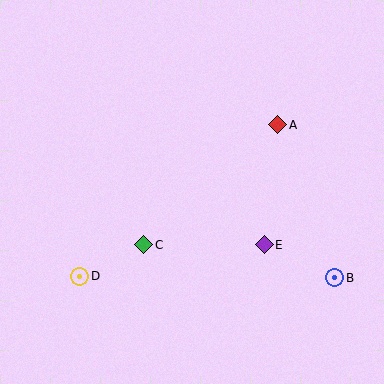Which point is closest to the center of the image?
Point C at (144, 245) is closest to the center.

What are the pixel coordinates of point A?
Point A is at (277, 125).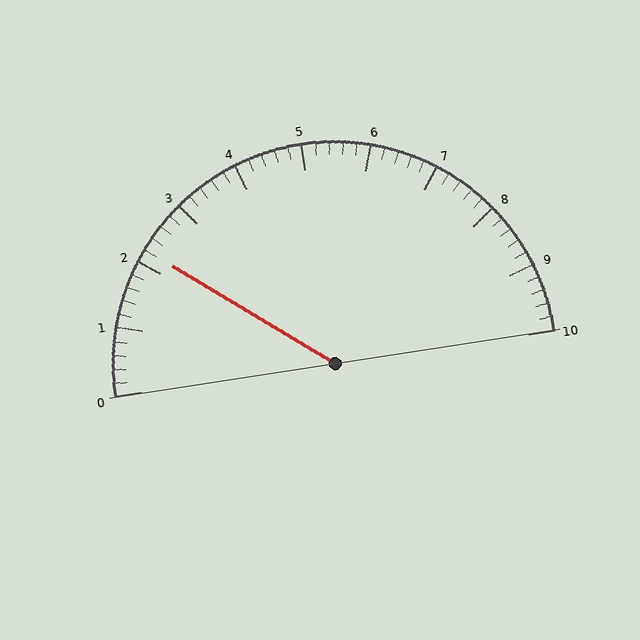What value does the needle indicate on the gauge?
The needle indicates approximately 2.2.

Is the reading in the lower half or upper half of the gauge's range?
The reading is in the lower half of the range (0 to 10).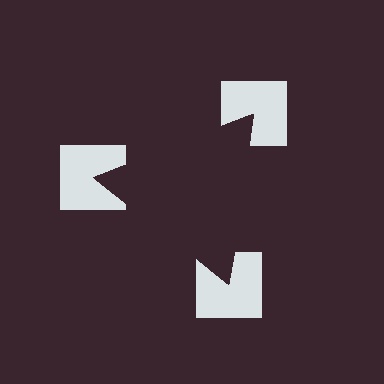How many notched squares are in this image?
There are 3 — one at each vertex of the illusory triangle.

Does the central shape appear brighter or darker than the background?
It typically appears slightly darker than the background, even though no actual brightness change is drawn.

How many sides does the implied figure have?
3 sides.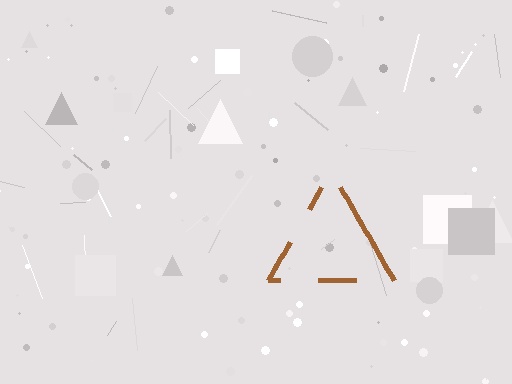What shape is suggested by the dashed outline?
The dashed outline suggests a triangle.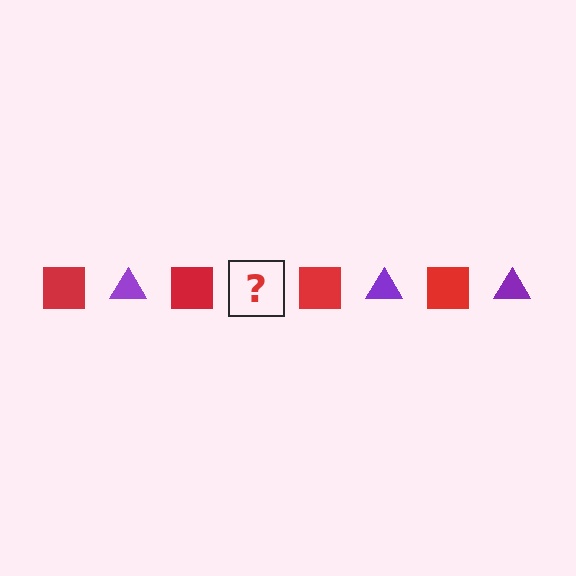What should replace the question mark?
The question mark should be replaced with a purple triangle.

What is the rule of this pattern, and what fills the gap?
The rule is that the pattern alternates between red square and purple triangle. The gap should be filled with a purple triangle.